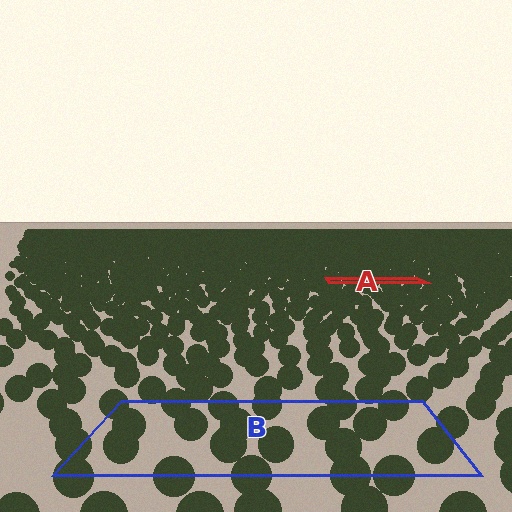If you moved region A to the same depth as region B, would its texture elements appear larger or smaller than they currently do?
They would appear larger. At a closer depth, the same texture elements are projected at a bigger on-screen size.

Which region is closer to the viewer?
Region B is closer. The texture elements there are larger and more spread out.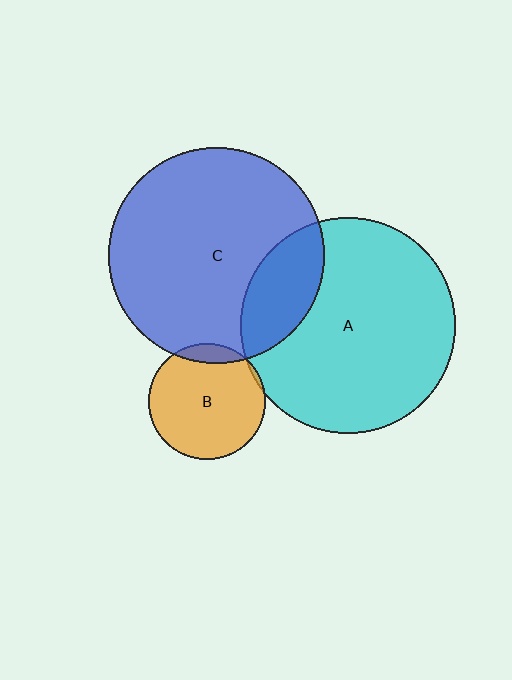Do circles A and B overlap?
Yes.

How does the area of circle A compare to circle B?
Approximately 3.4 times.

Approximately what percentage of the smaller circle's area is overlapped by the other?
Approximately 5%.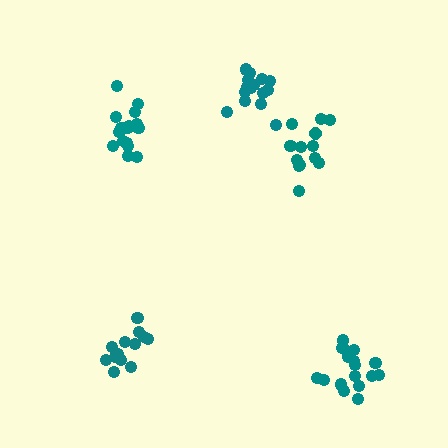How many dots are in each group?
Group 1: 13 dots, Group 2: 13 dots, Group 3: 17 dots, Group 4: 17 dots, Group 5: 16 dots (76 total).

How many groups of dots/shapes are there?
There are 5 groups.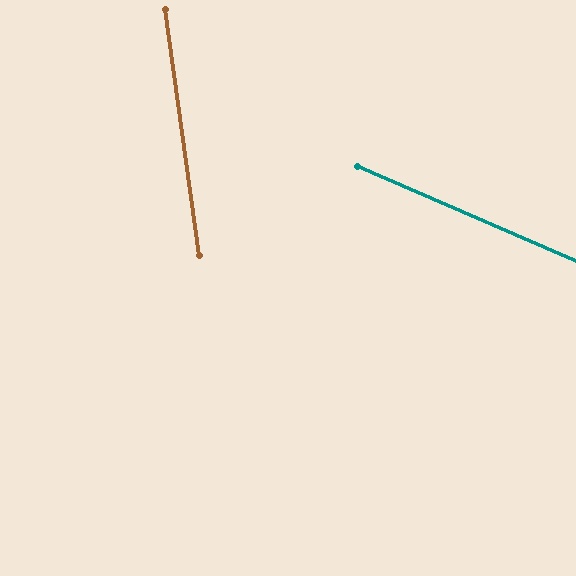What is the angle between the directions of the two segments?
Approximately 59 degrees.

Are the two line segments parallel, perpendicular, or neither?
Neither parallel nor perpendicular — they differ by about 59°.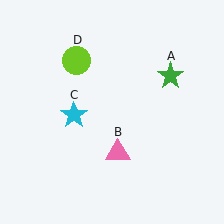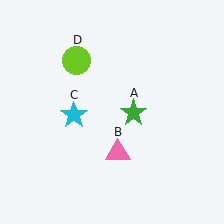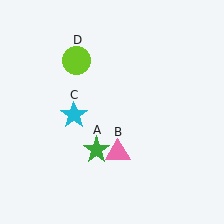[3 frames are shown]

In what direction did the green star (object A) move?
The green star (object A) moved down and to the left.